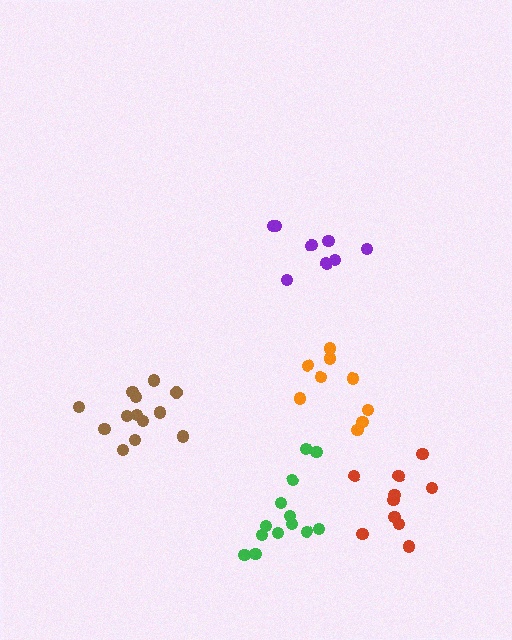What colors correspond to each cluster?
The clusters are colored: green, purple, brown, red, orange.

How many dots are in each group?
Group 1: 13 dots, Group 2: 8 dots, Group 3: 13 dots, Group 4: 10 dots, Group 5: 9 dots (53 total).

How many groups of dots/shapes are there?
There are 5 groups.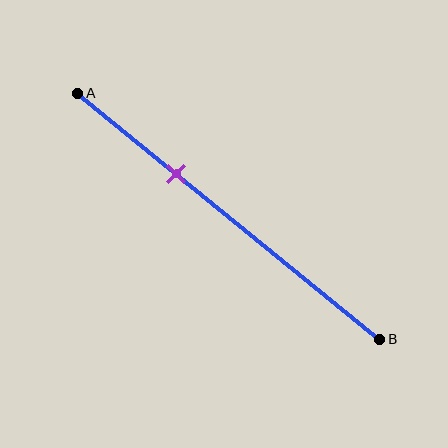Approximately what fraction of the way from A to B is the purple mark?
The purple mark is approximately 35% of the way from A to B.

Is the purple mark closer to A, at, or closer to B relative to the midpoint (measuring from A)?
The purple mark is closer to point A than the midpoint of segment AB.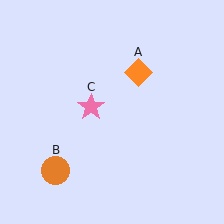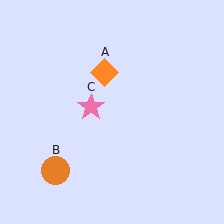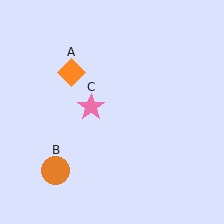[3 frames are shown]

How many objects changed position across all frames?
1 object changed position: orange diamond (object A).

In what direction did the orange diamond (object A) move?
The orange diamond (object A) moved left.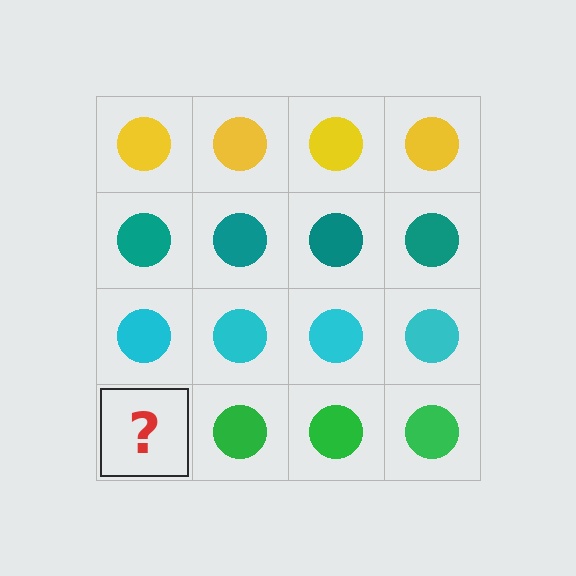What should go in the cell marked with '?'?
The missing cell should contain a green circle.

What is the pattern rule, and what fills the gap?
The rule is that each row has a consistent color. The gap should be filled with a green circle.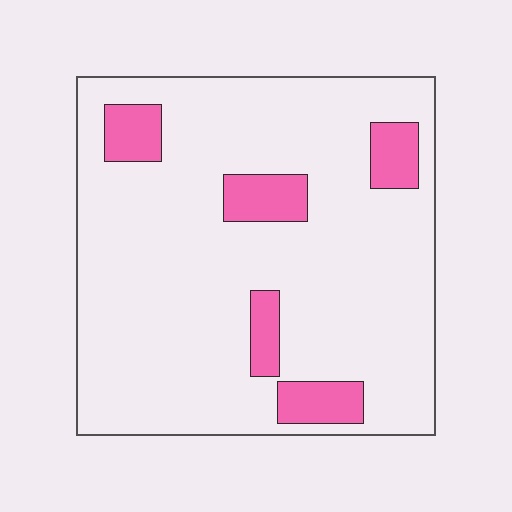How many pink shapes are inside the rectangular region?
5.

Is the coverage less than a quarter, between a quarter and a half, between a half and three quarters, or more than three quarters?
Less than a quarter.